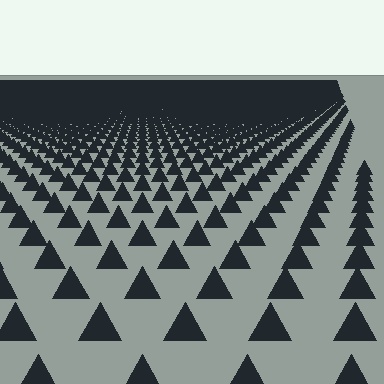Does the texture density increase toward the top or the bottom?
Density increases toward the top.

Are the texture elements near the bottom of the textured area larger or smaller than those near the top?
Larger. Near the bottom, elements are closer to the viewer and appear at a bigger on-screen size.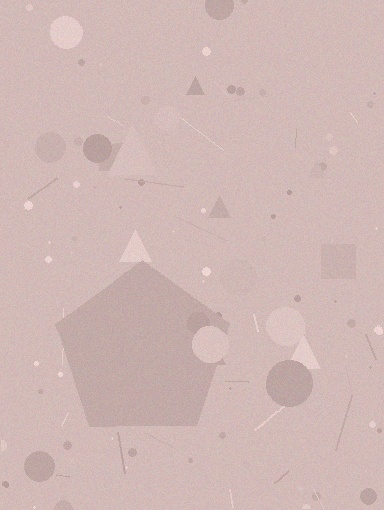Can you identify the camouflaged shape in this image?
The camouflaged shape is a pentagon.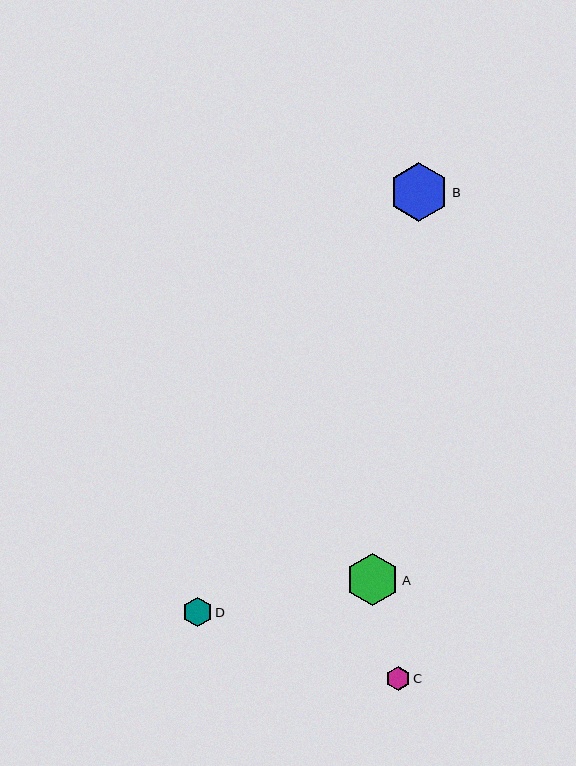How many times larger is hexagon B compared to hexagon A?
Hexagon B is approximately 1.1 times the size of hexagon A.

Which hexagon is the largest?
Hexagon B is the largest with a size of approximately 59 pixels.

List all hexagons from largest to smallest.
From largest to smallest: B, A, D, C.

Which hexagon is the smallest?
Hexagon C is the smallest with a size of approximately 24 pixels.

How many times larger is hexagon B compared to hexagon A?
Hexagon B is approximately 1.1 times the size of hexagon A.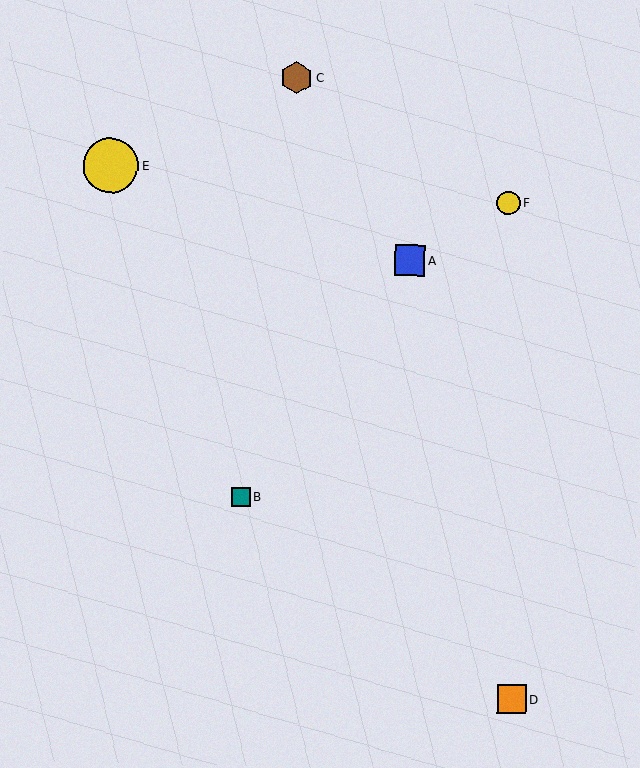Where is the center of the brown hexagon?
The center of the brown hexagon is at (296, 78).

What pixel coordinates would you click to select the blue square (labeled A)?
Click at (410, 260) to select the blue square A.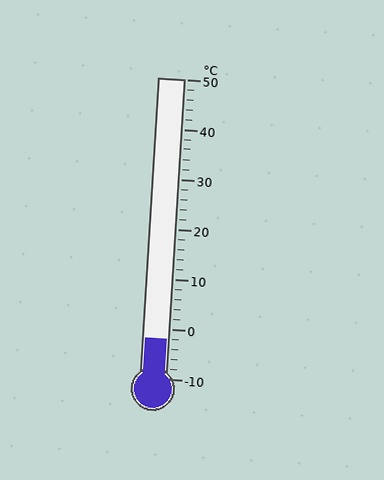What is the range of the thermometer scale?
The thermometer scale ranges from -10°C to 50°C.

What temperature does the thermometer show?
The thermometer shows approximately -2°C.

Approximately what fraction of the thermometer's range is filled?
The thermometer is filled to approximately 15% of its range.